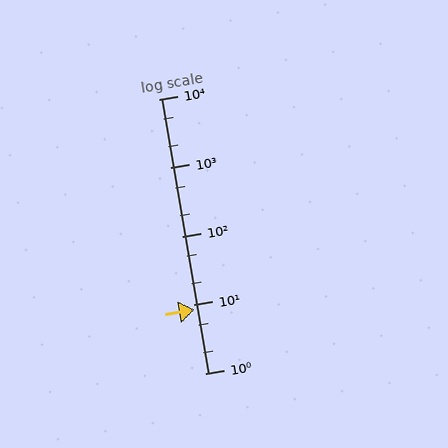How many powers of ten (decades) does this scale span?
The scale spans 4 decades, from 1 to 10000.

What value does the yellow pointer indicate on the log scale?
The pointer indicates approximately 8.4.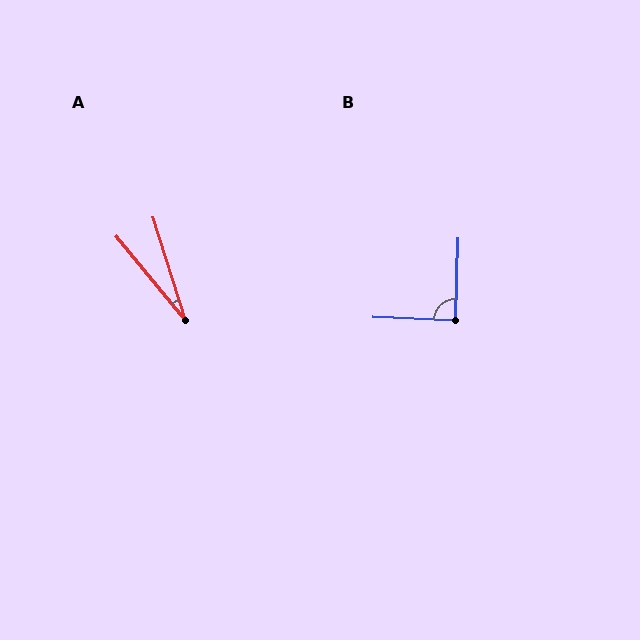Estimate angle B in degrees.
Approximately 90 degrees.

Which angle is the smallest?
A, at approximately 22 degrees.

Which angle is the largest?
B, at approximately 90 degrees.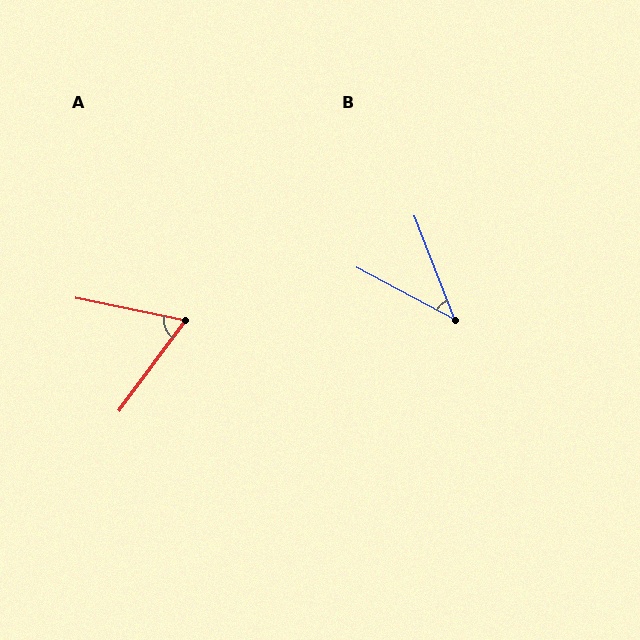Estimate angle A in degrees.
Approximately 66 degrees.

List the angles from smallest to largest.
B (41°), A (66°).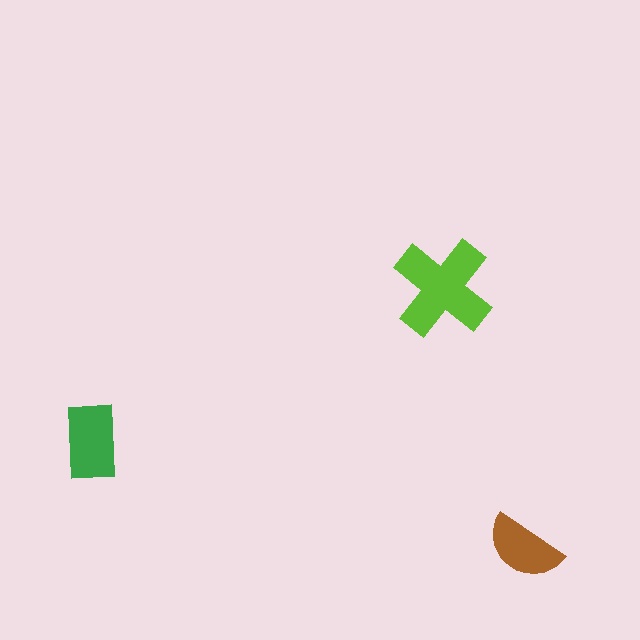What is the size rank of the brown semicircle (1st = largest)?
3rd.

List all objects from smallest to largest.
The brown semicircle, the green rectangle, the lime cross.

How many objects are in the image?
There are 3 objects in the image.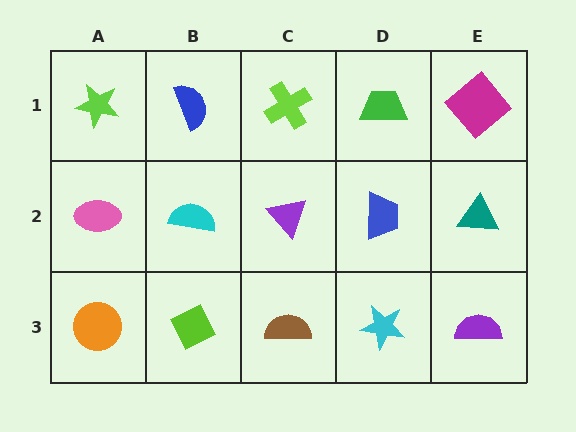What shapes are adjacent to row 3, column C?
A purple triangle (row 2, column C), a lime diamond (row 3, column B), a cyan star (row 3, column D).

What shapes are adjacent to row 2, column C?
A lime cross (row 1, column C), a brown semicircle (row 3, column C), a cyan semicircle (row 2, column B), a blue trapezoid (row 2, column D).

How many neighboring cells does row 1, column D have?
3.